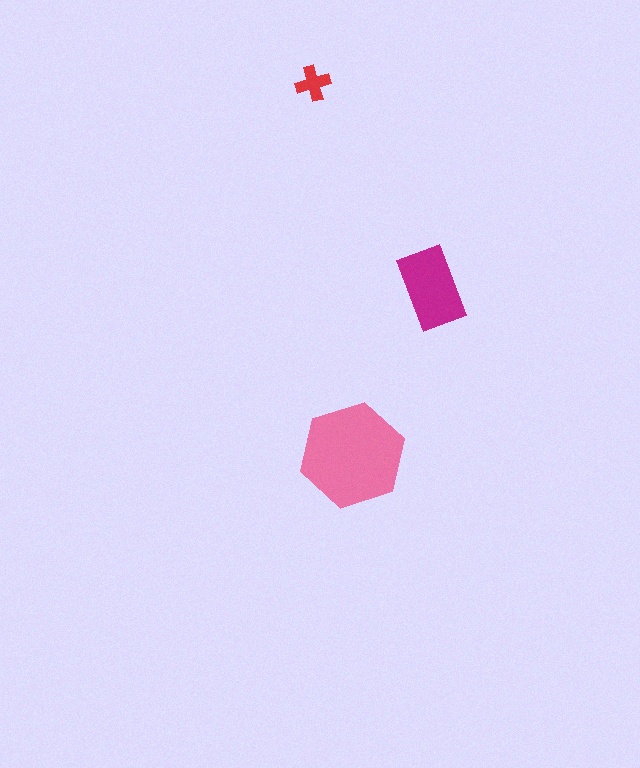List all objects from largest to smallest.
The pink hexagon, the magenta rectangle, the red cross.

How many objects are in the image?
There are 3 objects in the image.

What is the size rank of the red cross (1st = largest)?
3rd.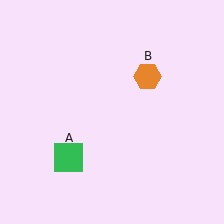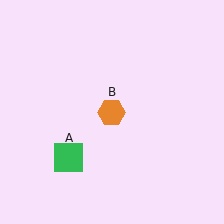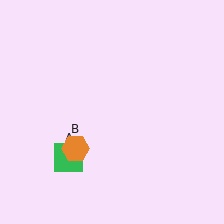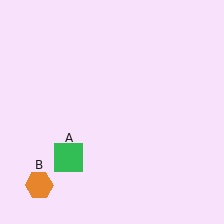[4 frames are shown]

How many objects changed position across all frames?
1 object changed position: orange hexagon (object B).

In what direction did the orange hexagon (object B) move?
The orange hexagon (object B) moved down and to the left.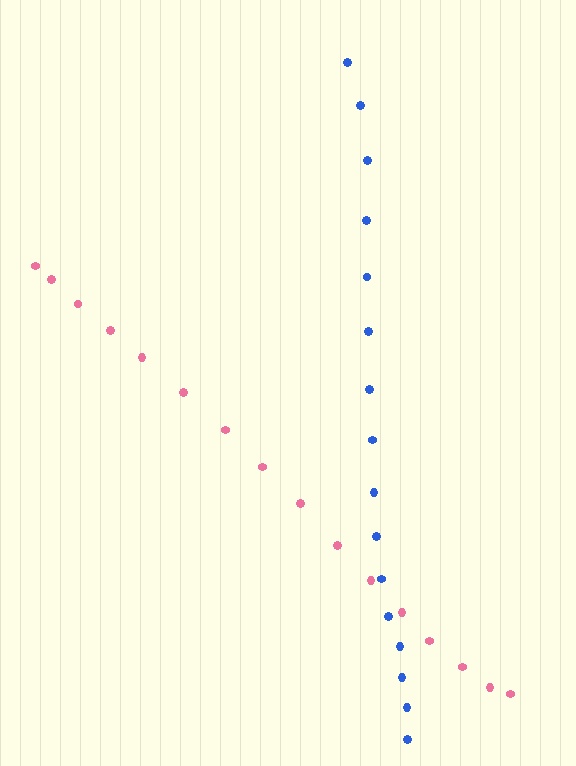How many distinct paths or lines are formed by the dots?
There are 2 distinct paths.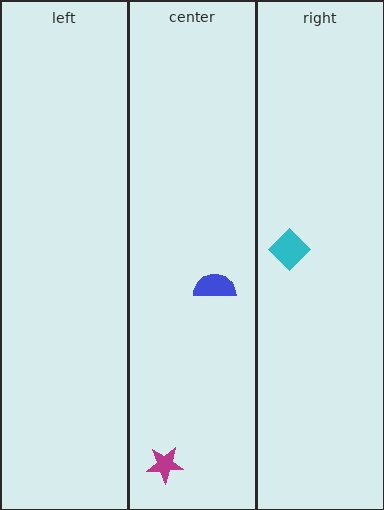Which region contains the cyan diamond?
The right region.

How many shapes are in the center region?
2.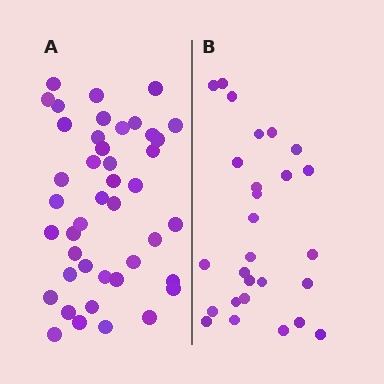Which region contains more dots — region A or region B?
Region A (the left region) has more dots.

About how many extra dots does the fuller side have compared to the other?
Region A has approximately 15 more dots than region B.